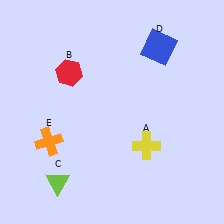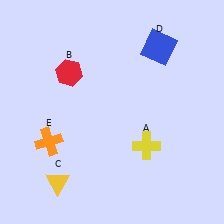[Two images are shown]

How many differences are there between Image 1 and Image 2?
There is 1 difference between the two images.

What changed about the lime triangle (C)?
In Image 1, C is lime. In Image 2, it changed to yellow.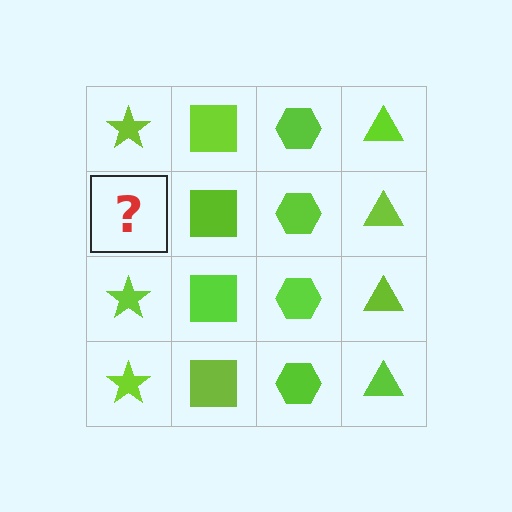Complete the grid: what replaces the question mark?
The question mark should be replaced with a lime star.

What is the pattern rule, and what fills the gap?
The rule is that each column has a consistent shape. The gap should be filled with a lime star.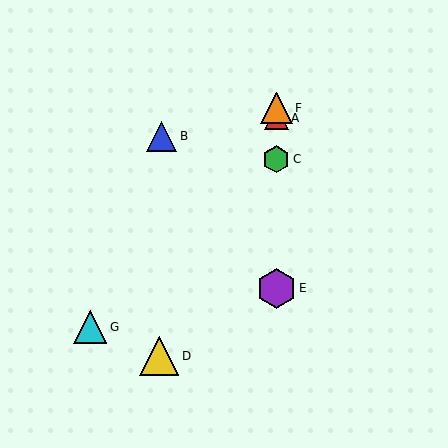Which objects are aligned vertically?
Objects A, C, E, F are aligned vertically.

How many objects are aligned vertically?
4 objects (A, C, E, F) are aligned vertically.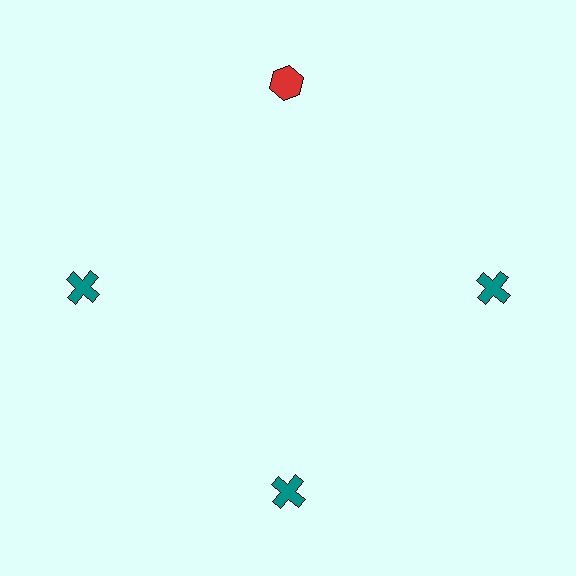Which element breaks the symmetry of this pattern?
The red hexagon at roughly the 12 o'clock position breaks the symmetry. All other shapes are teal crosses.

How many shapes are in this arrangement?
There are 4 shapes arranged in a ring pattern.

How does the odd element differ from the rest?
It differs in both color (red instead of teal) and shape (hexagon instead of cross).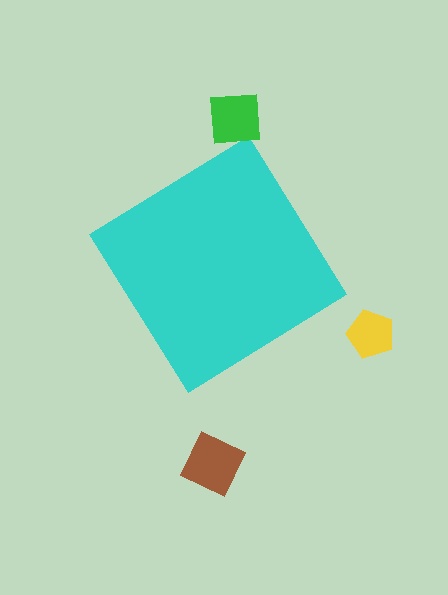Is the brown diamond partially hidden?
No, the brown diamond is fully visible.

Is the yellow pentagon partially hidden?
No, the yellow pentagon is fully visible.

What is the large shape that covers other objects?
A cyan diamond.